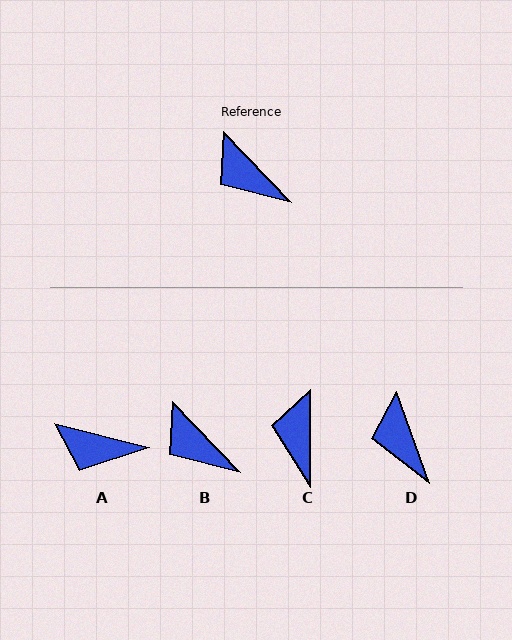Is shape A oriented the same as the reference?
No, it is off by about 32 degrees.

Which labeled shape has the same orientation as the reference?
B.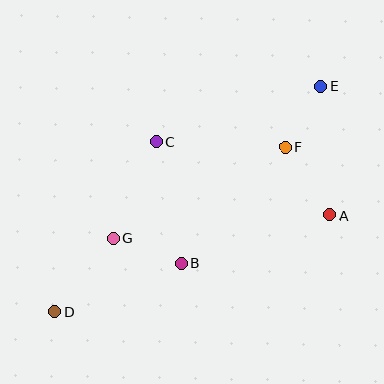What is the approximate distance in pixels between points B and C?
The distance between B and C is approximately 124 pixels.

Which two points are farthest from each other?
Points D and E are farthest from each other.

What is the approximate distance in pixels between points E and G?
The distance between E and G is approximately 257 pixels.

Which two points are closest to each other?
Points E and F are closest to each other.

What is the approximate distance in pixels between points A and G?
The distance between A and G is approximately 218 pixels.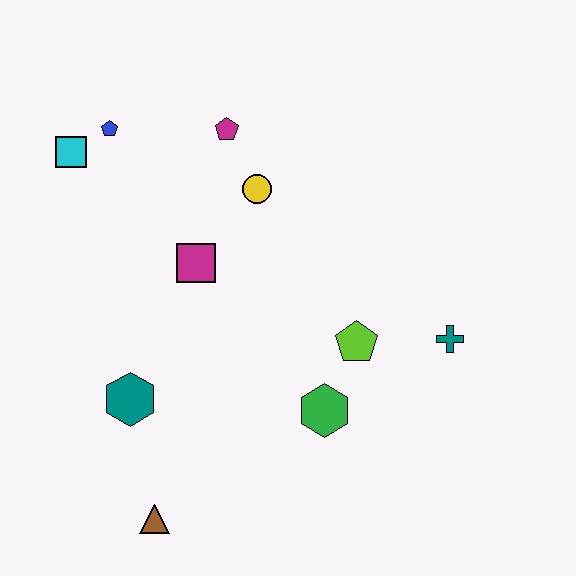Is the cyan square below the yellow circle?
No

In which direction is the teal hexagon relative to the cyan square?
The teal hexagon is below the cyan square.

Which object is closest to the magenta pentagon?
The yellow circle is closest to the magenta pentagon.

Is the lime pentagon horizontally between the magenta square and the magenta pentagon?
No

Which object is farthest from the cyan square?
The teal cross is farthest from the cyan square.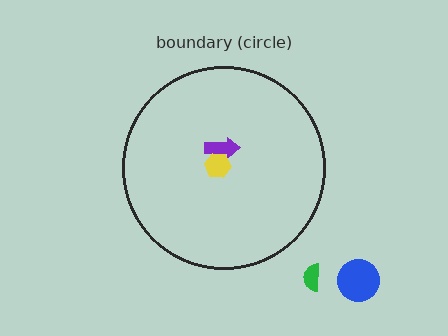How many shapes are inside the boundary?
2 inside, 2 outside.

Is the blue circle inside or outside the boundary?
Outside.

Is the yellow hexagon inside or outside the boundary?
Inside.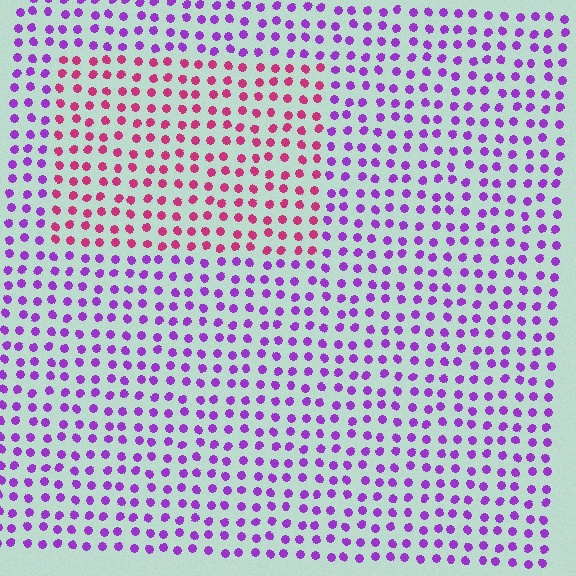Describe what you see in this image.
The image is filled with small purple elements in a uniform arrangement. A rectangle-shaped region is visible where the elements are tinted to a slightly different hue, forming a subtle color boundary.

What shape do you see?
I see a rectangle.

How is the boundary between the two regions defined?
The boundary is defined purely by a slight shift in hue (about 49 degrees). Spacing, size, and orientation are identical on both sides.